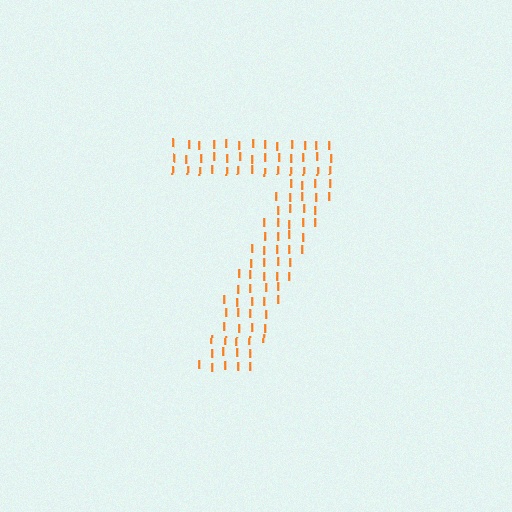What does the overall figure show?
The overall figure shows the digit 7.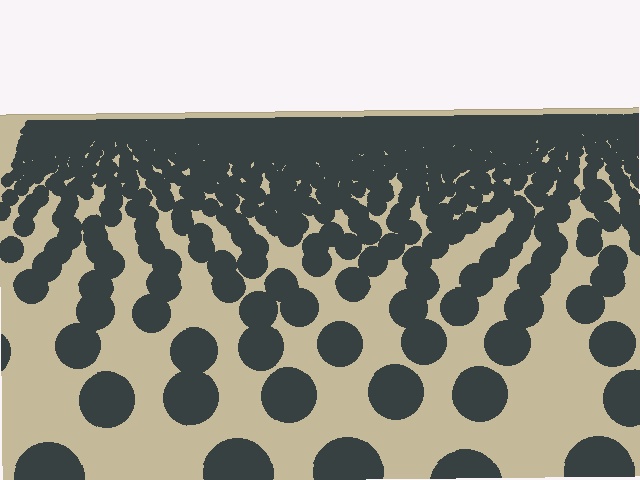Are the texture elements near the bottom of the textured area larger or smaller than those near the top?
Larger. Near the bottom, elements are closer to the viewer and appear at a bigger on-screen size.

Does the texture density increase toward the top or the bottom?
Density increases toward the top.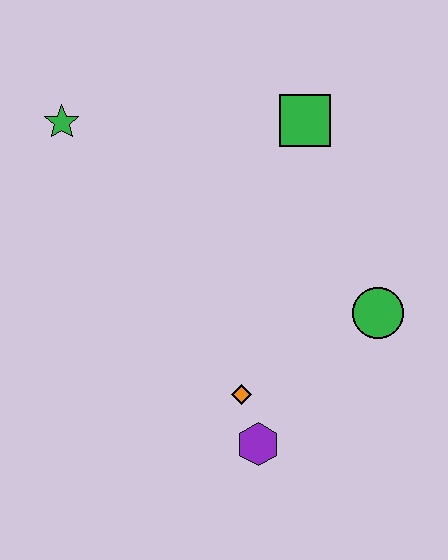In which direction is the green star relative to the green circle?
The green star is to the left of the green circle.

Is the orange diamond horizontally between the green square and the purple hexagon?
No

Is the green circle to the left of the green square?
No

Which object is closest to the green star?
The green square is closest to the green star.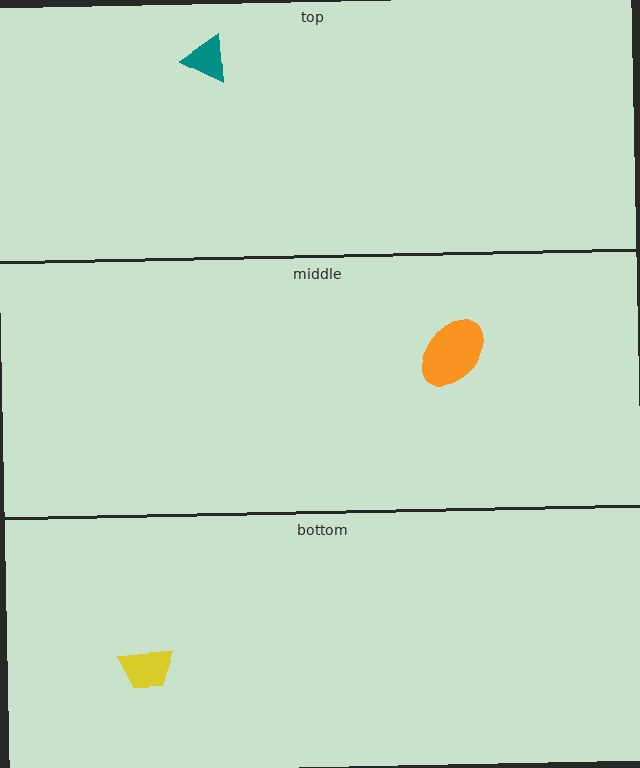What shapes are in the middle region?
The orange ellipse.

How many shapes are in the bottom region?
1.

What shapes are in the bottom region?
The yellow trapezoid.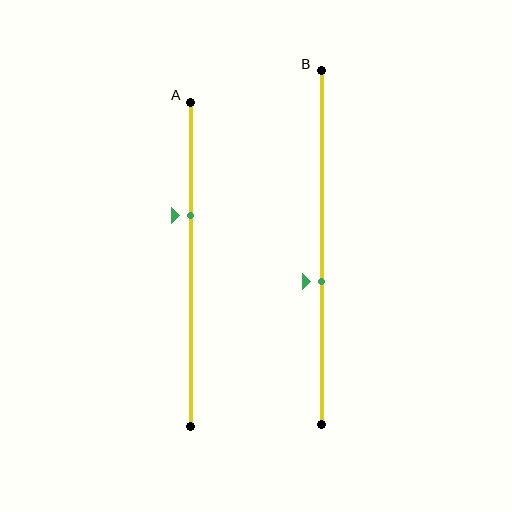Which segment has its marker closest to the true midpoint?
Segment B has its marker closest to the true midpoint.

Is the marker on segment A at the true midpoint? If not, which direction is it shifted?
No, the marker on segment A is shifted upward by about 15% of the segment length.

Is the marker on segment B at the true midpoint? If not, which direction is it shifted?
No, the marker on segment B is shifted downward by about 10% of the segment length.